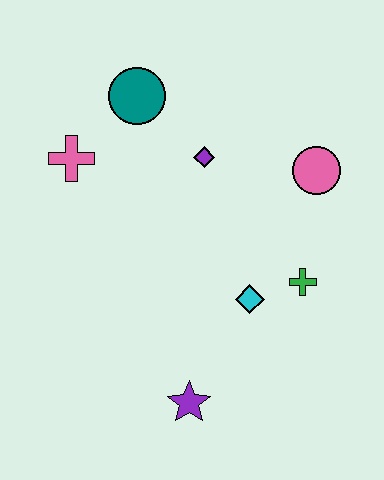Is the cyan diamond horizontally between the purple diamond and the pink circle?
Yes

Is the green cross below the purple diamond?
Yes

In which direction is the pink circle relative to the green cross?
The pink circle is above the green cross.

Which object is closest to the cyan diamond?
The green cross is closest to the cyan diamond.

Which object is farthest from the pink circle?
The purple star is farthest from the pink circle.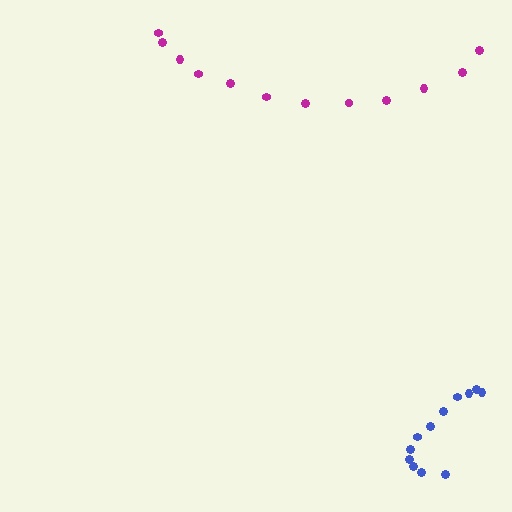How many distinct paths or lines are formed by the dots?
There are 2 distinct paths.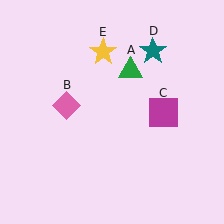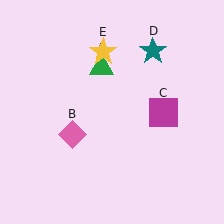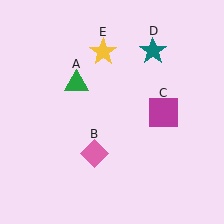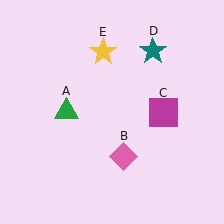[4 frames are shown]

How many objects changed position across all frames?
2 objects changed position: green triangle (object A), pink diamond (object B).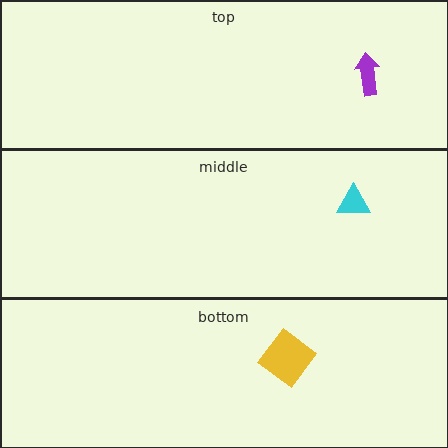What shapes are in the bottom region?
The yellow diamond.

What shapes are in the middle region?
The cyan triangle.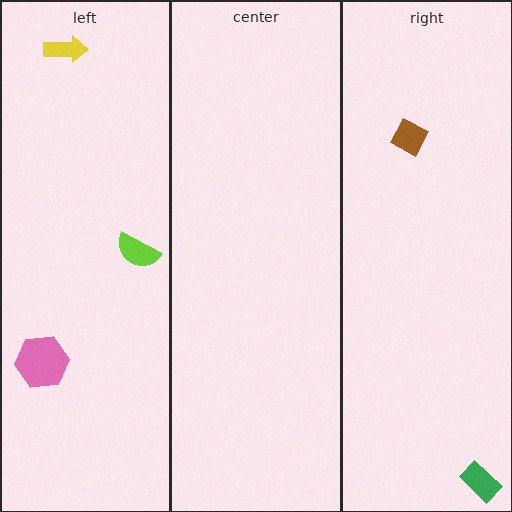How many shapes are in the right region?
2.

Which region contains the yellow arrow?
The left region.